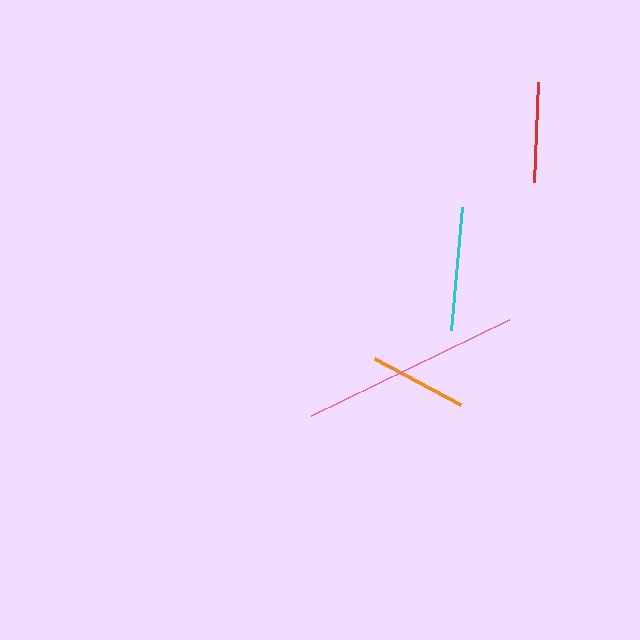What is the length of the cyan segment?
The cyan segment is approximately 123 pixels long.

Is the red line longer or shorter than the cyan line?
The cyan line is longer than the red line.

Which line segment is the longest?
The pink line is the longest at approximately 220 pixels.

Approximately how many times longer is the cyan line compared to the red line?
The cyan line is approximately 1.2 times the length of the red line.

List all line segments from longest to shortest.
From longest to shortest: pink, cyan, red, orange.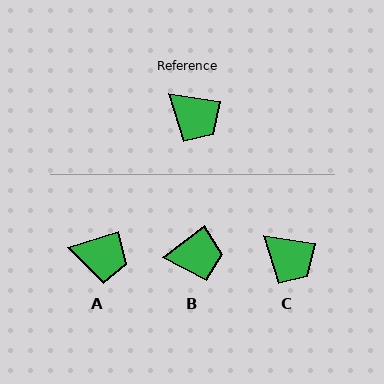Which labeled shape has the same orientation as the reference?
C.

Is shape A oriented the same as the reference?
No, it is off by about 27 degrees.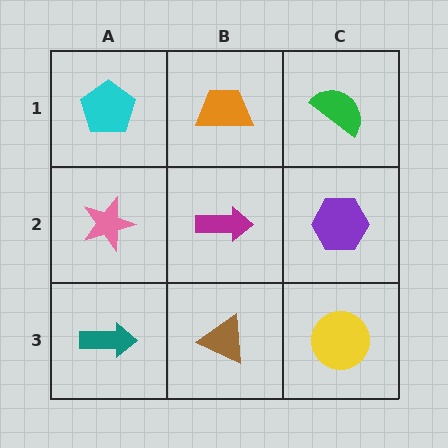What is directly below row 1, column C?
A purple hexagon.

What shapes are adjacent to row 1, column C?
A purple hexagon (row 2, column C), an orange trapezoid (row 1, column B).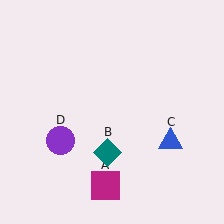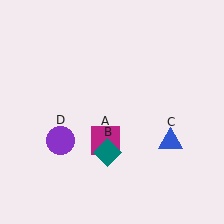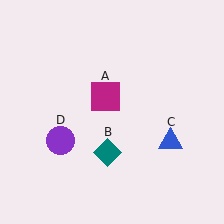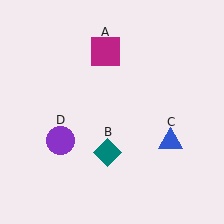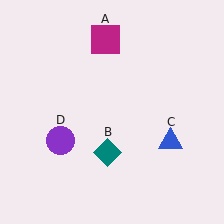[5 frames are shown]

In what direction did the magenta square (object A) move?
The magenta square (object A) moved up.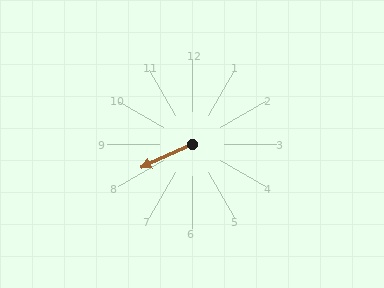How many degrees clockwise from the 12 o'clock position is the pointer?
Approximately 245 degrees.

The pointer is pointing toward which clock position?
Roughly 8 o'clock.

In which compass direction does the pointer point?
Southwest.